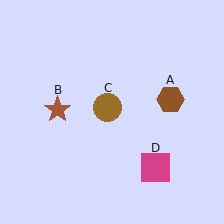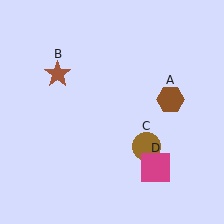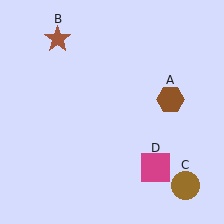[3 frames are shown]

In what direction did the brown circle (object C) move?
The brown circle (object C) moved down and to the right.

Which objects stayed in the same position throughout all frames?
Brown hexagon (object A) and magenta square (object D) remained stationary.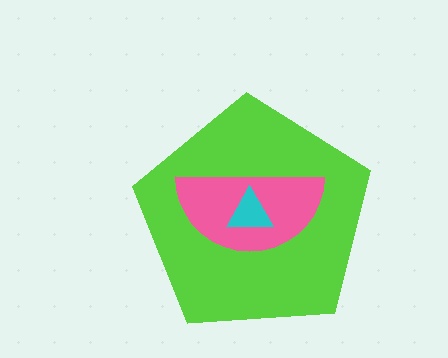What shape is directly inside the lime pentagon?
The pink semicircle.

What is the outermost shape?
The lime pentagon.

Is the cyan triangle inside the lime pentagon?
Yes.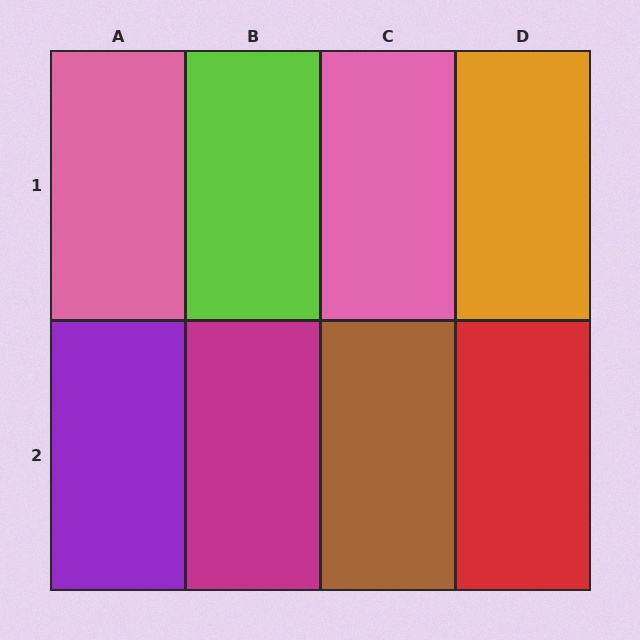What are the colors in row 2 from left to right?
Purple, magenta, brown, red.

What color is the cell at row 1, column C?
Pink.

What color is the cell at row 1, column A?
Pink.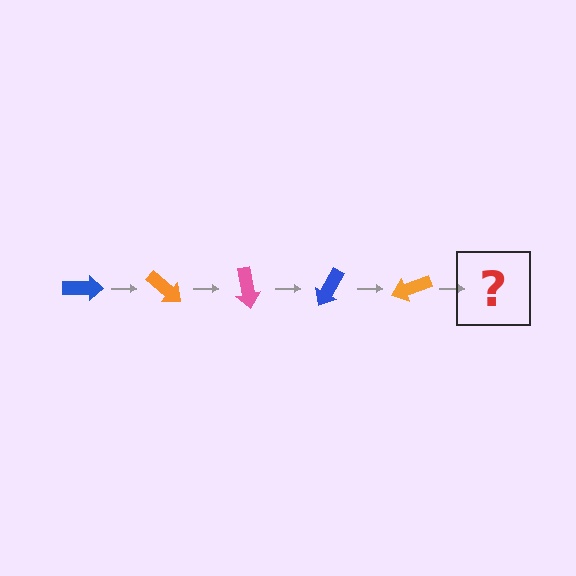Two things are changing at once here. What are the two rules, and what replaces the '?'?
The two rules are that it rotates 40 degrees each step and the color cycles through blue, orange, and pink. The '?' should be a pink arrow, rotated 200 degrees from the start.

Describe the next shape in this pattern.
It should be a pink arrow, rotated 200 degrees from the start.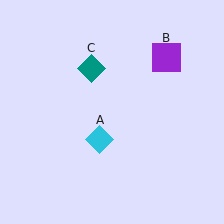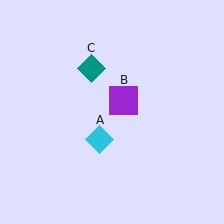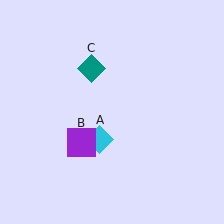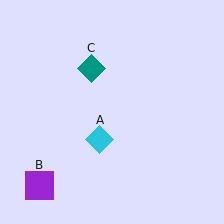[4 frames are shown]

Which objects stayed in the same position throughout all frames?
Cyan diamond (object A) and teal diamond (object C) remained stationary.